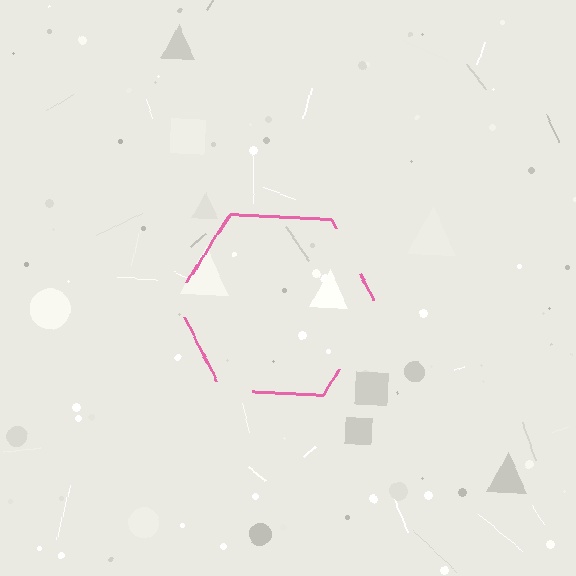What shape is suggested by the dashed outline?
The dashed outline suggests a hexagon.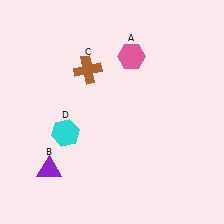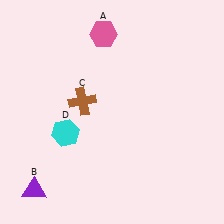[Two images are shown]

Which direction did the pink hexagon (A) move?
The pink hexagon (A) moved left.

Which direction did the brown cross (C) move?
The brown cross (C) moved down.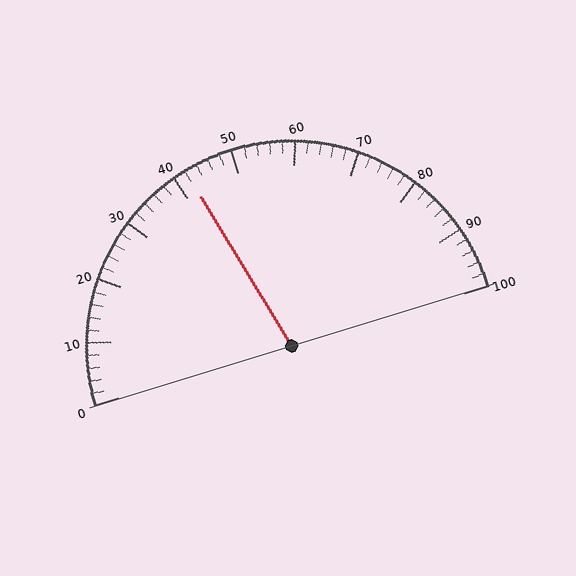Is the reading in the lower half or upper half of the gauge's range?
The reading is in the lower half of the range (0 to 100).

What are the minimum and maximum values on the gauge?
The gauge ranges from 0 to 100.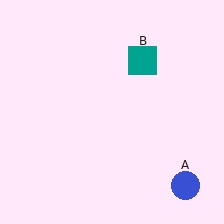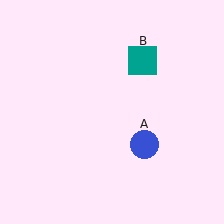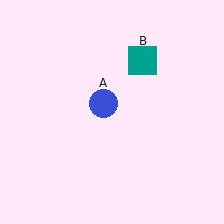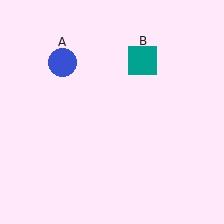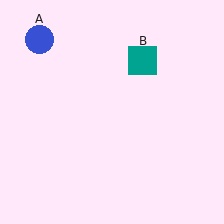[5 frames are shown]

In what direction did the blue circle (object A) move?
The blue circle (object A) moved up and to the left.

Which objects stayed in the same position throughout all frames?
Teal square (object B) remained stationary.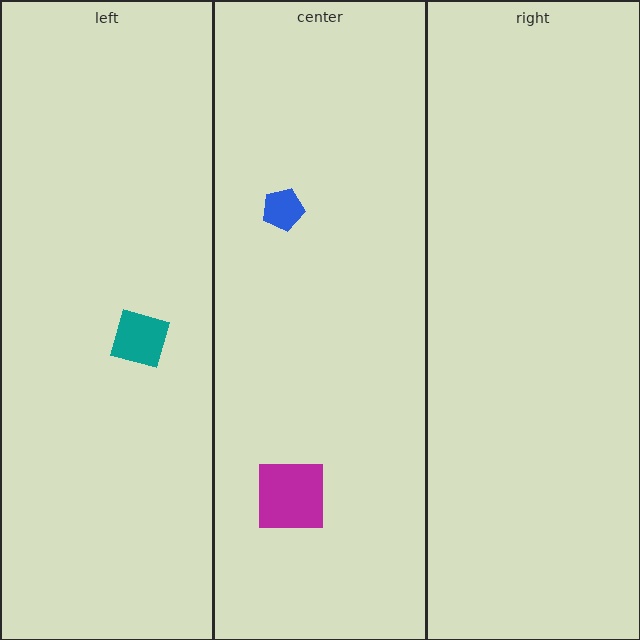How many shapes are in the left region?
1.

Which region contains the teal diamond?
The left region.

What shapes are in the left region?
The teal diamond.